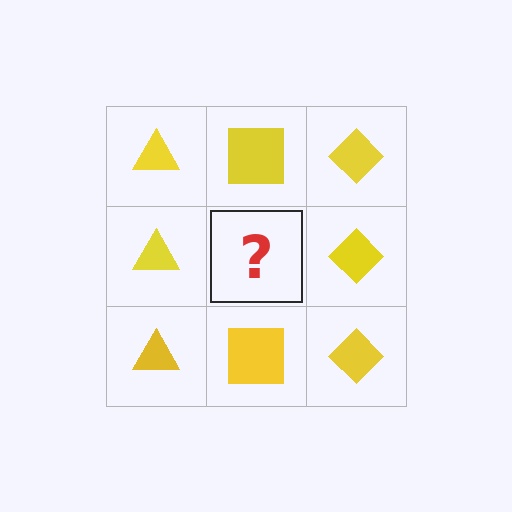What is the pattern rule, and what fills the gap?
The rule is that each column has a consistent shape. The gap should be filled with a yellow square.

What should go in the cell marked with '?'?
The missing cell should contain a yellow square.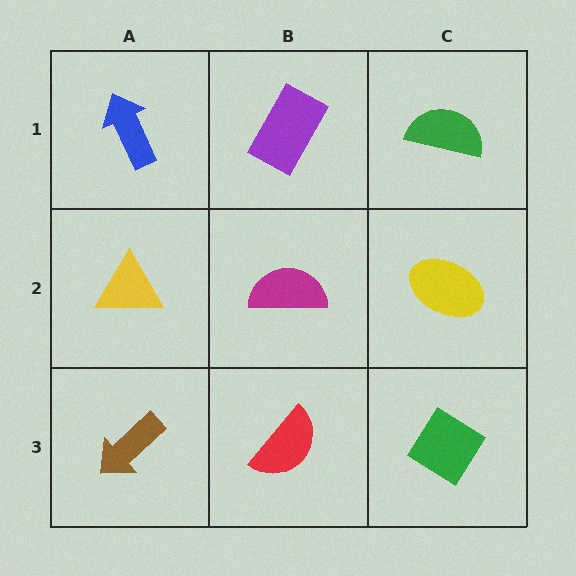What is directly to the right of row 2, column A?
A magenta semicircle.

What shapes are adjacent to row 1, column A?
A yellow triangle (row 2, column A), a purple rectangle (row 1, column B).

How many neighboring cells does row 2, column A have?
3.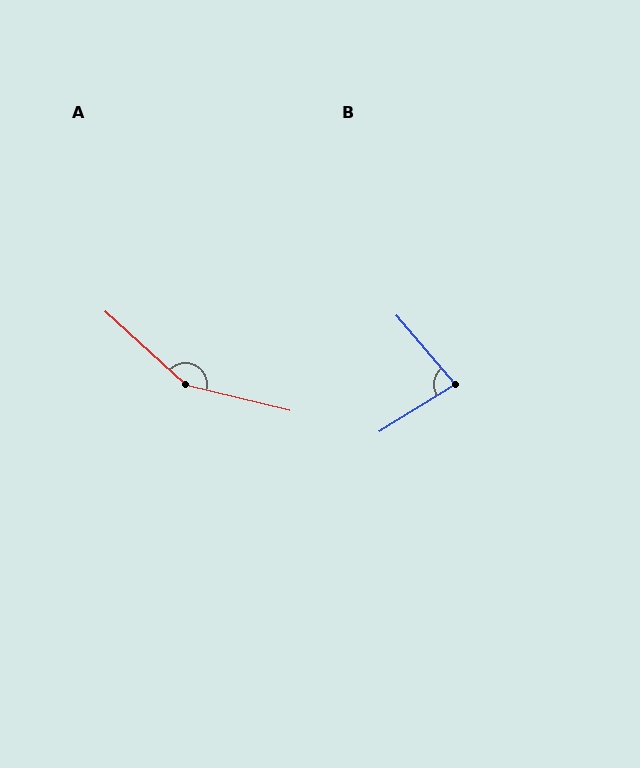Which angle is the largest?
A, at approximately 151 degrees.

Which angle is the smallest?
B, at approximately 81 degrees.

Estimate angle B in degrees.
Approximately 81 degrees.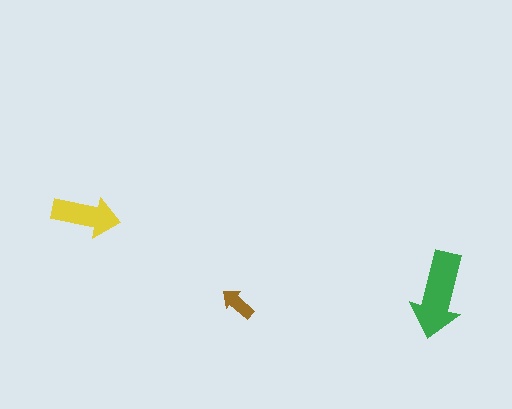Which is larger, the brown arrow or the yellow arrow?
The yellow one.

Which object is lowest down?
The brown arrow is bottommost.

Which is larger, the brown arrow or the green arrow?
The green one.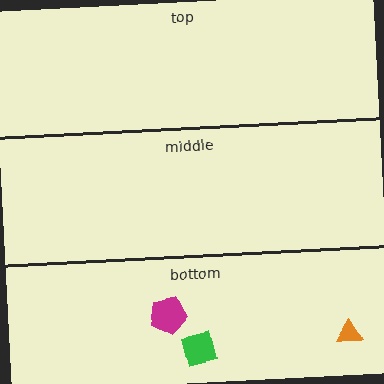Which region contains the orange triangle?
The bottom region.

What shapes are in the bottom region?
The orange triangle, the magenta pentagon, the green square.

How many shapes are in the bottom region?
3.